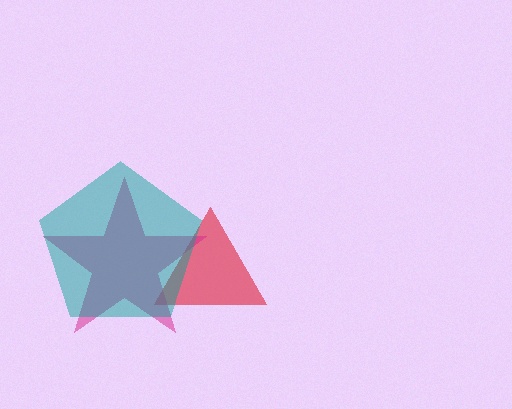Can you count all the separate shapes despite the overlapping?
Yes, there are 3 separate shapes.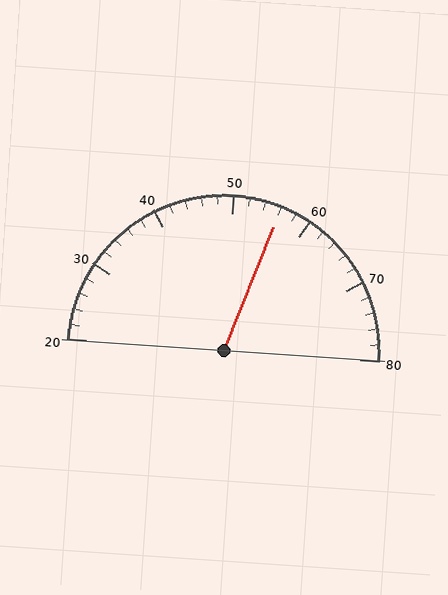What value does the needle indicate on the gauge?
The needle indicates approximately 56.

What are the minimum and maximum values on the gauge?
The gauge ranges from 20 to 80.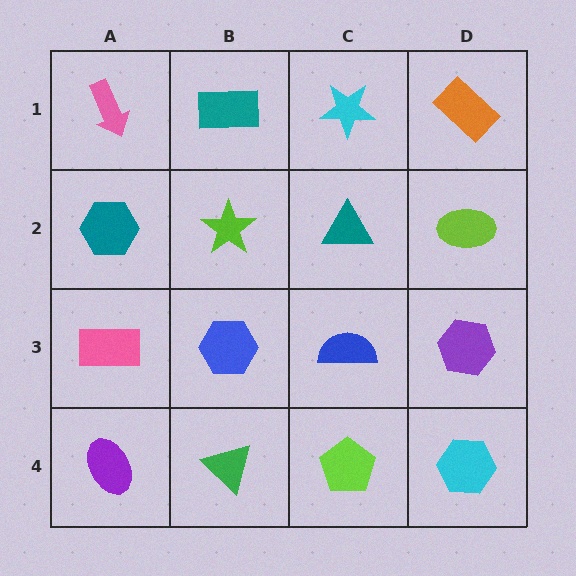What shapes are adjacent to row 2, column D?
An orange rectangle (row 1, column D), a purple hexagon (row 3, column D), a teal triangle (row 2, column C).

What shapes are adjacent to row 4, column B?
A blue hexagon (row 3, column B), a purple ellipse (row 4, column A), a lime pentagon (row 4, column C).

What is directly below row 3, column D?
A cyan hexagon.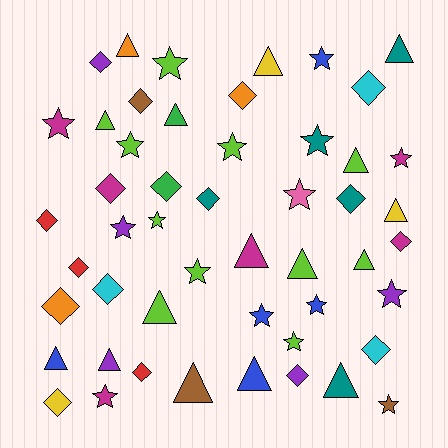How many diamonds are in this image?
There are 17 diamonds.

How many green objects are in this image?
There are 2 green objects.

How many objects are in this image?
There are 50 objects.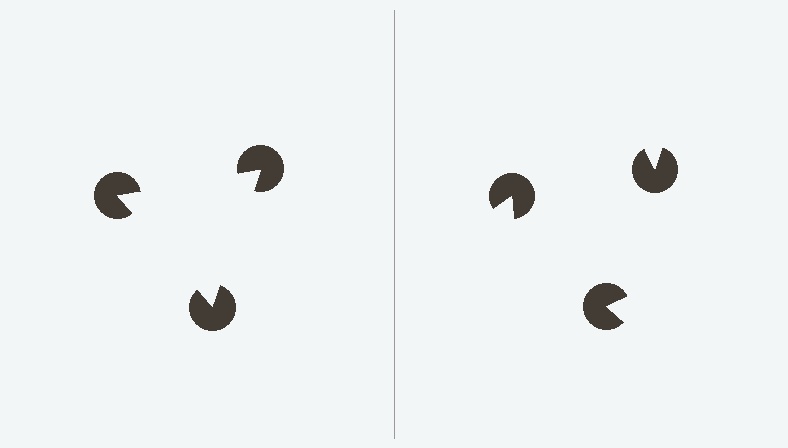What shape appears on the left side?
An illusory triangle.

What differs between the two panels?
The pac-man discs are positioned identically on both sides; only the wedge orientations differ. On the left they align to a triangle; on the right they are misaligned.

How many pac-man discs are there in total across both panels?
6 — 3 on each side.